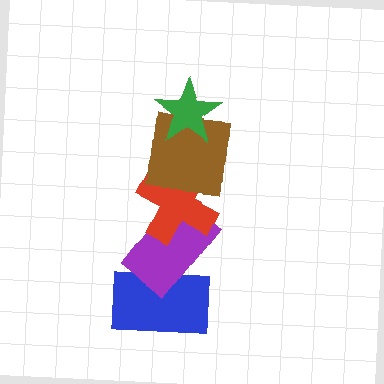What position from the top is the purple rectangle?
The purple rectangle is 4th from the top.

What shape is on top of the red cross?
The brown square is on top of the red cross.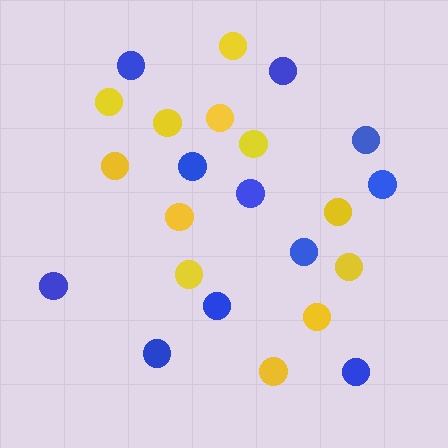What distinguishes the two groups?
There are 2 groups: one group of blue circles (11) and one group of yellow circles (12).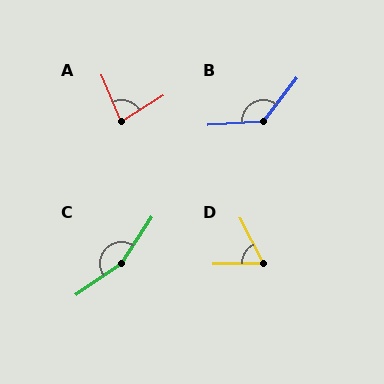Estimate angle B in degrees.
Approximately 131 degrees.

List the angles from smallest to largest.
D (63°), A (81°), B (131°), C (159°).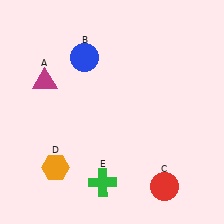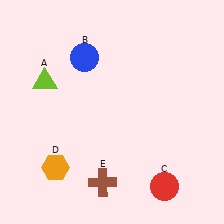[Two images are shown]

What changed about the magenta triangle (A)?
In Image 1, A is magenta. In Image 2, it changed to lime.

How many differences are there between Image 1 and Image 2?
There are 2 differences between the two images.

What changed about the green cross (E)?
In Image 1, E is green. In Image 2, it changed to brown.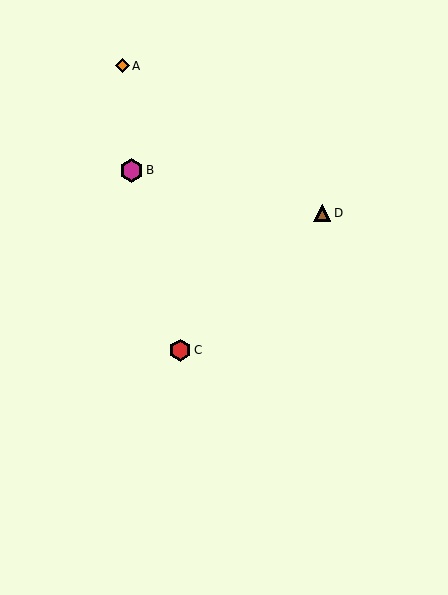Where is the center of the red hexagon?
The center of the red hexagon is at (180, 350).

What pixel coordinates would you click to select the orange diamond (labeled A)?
Click at (122, 66) to select the orange diamond A.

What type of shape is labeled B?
Shape B is a magenta hexagon.